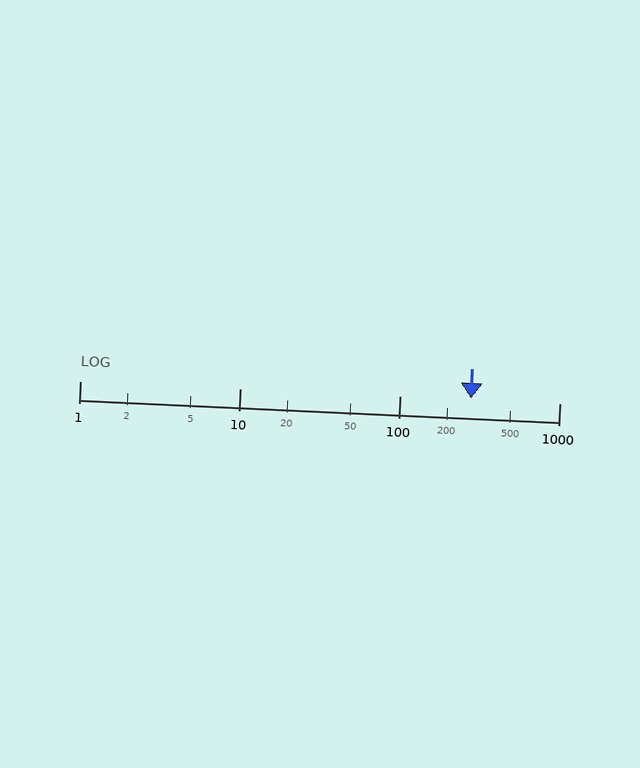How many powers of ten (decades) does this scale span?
The scale spans 3 decades, from 1 to 1000.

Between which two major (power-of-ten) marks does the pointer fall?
The pointer is between 100 and 1000.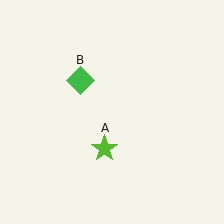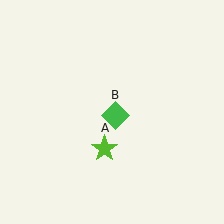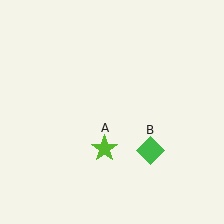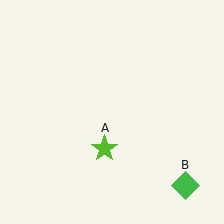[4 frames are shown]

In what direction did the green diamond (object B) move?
The green diamond (object B) moved down and to the right.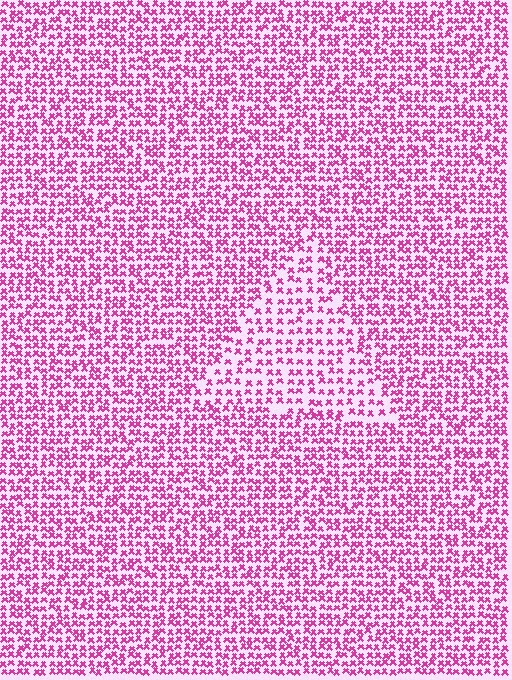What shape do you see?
I see a triangle.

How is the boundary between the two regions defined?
The boundary is defined by a change in element density (approximately 1.6x ratio). All elements are the same color, size, and shape.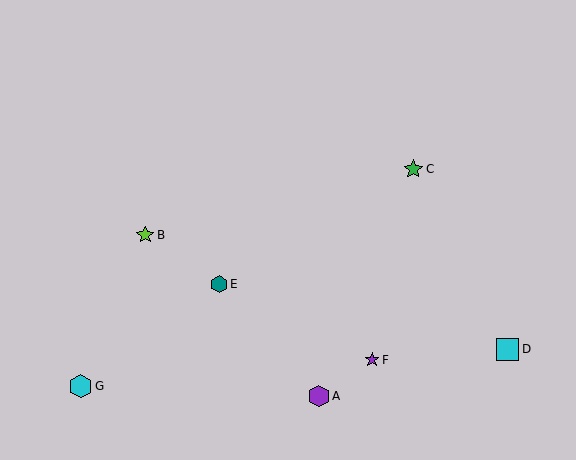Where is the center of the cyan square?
The center of the cyan square is at (508, 349).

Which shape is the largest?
The cyan hexagon (labeled G) is the largest.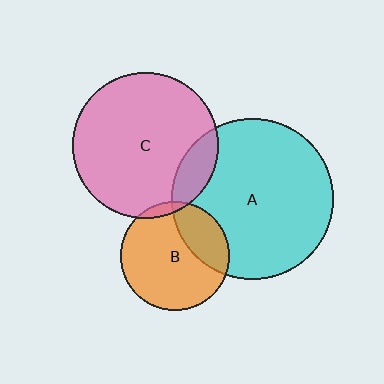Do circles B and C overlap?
Yes.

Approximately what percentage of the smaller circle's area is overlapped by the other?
Approximately 5%.